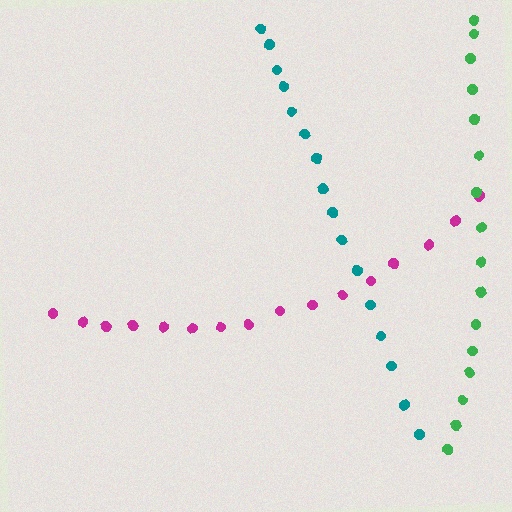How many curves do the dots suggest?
There are 3 distinct paths.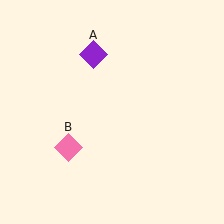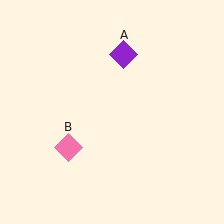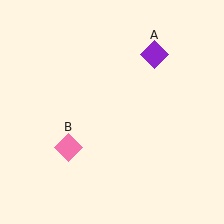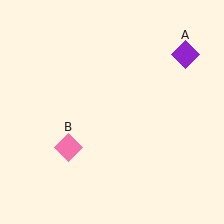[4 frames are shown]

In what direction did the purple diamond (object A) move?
The purple diamond (object A) moved right.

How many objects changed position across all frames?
1 object changed position: purple diamond (object A).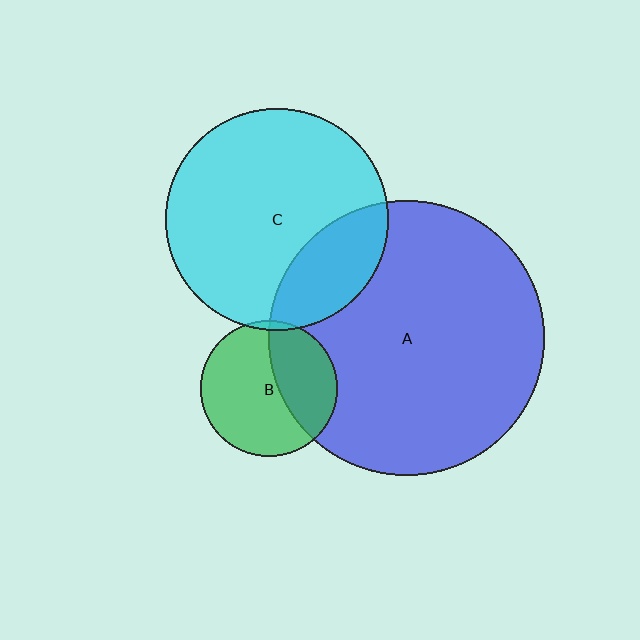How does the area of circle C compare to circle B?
Approximately 2.6 times.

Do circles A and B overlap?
Yes.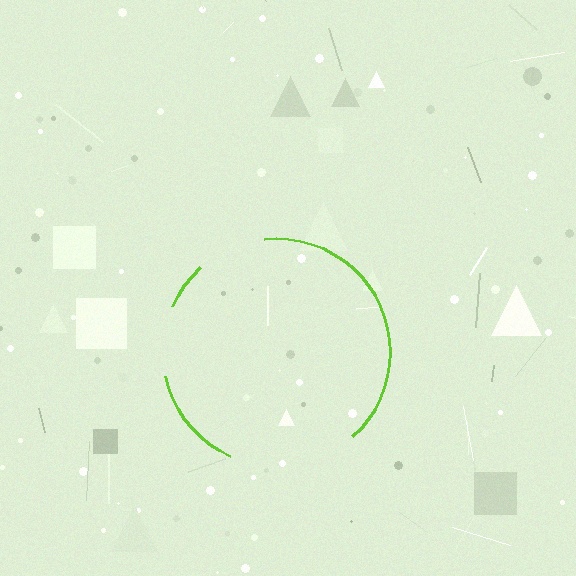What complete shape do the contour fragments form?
The contour fragments form a circle.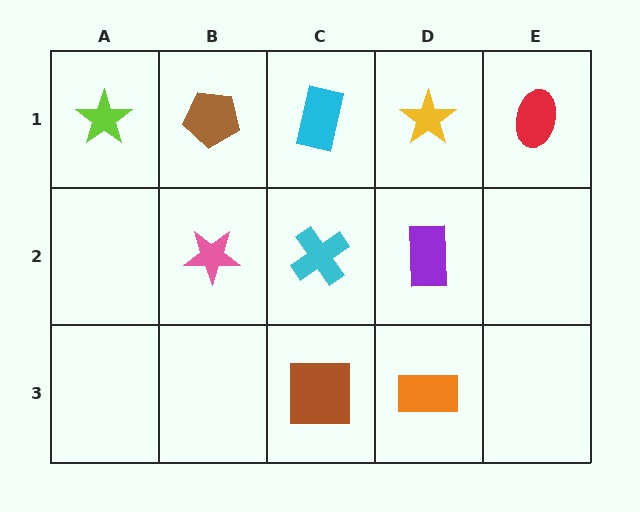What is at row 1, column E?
A red ellipse.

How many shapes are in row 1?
5 shapes.